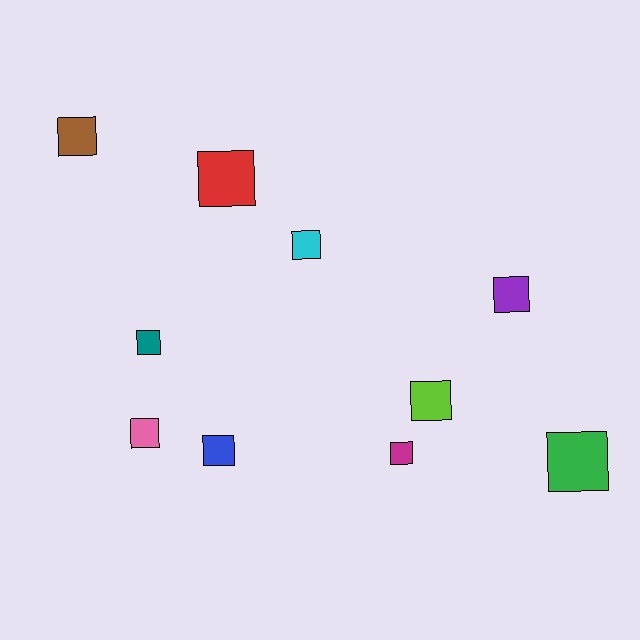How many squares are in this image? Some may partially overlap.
There are 10 squares.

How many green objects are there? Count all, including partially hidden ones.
There is 1 green object.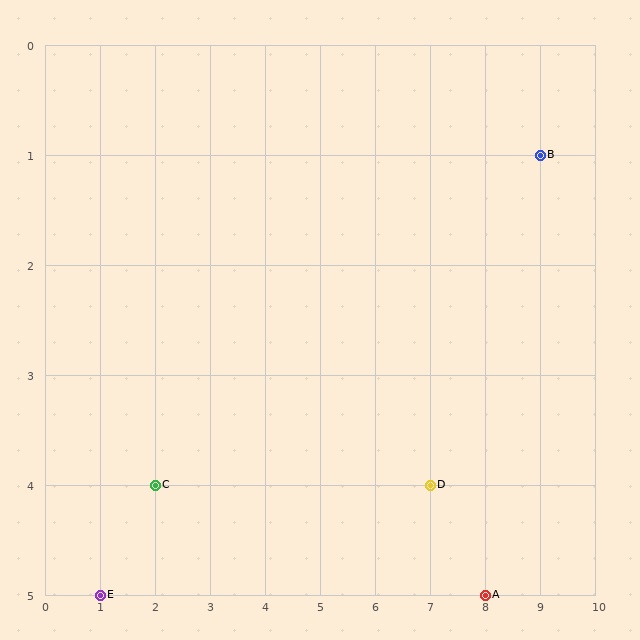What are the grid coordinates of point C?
Point C is at grid coordinates (2, 4).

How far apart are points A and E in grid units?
Points A and E are 7 columns apart.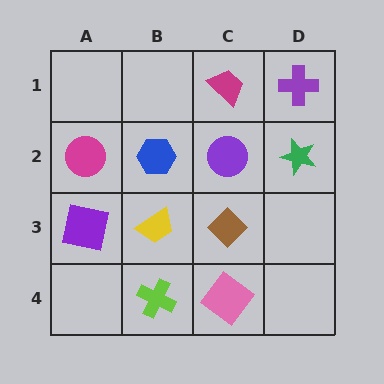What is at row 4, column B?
A lime cross.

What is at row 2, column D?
A green star.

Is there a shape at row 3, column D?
No, that cell is empty.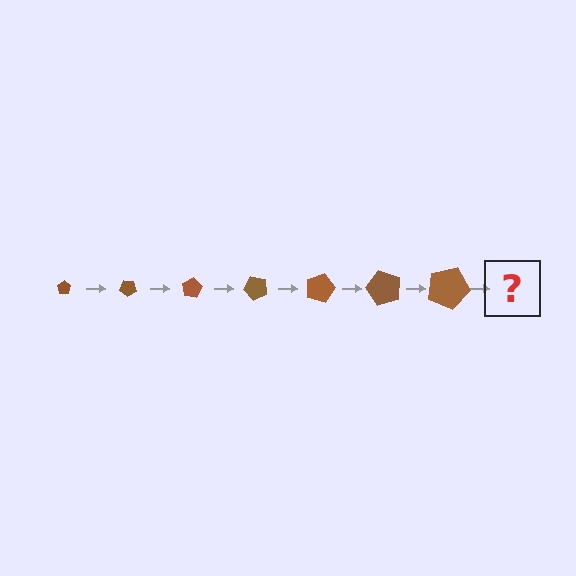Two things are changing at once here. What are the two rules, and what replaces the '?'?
The two rules are that the pentagon grows larger each step and it rotates 40 degrees each step. The '?' should be a pentagon, larger than the previous one and rotated 280 degrees from the start.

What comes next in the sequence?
The next element should be a pentagon, larger than the previous one and rotated 280 degrees from the start.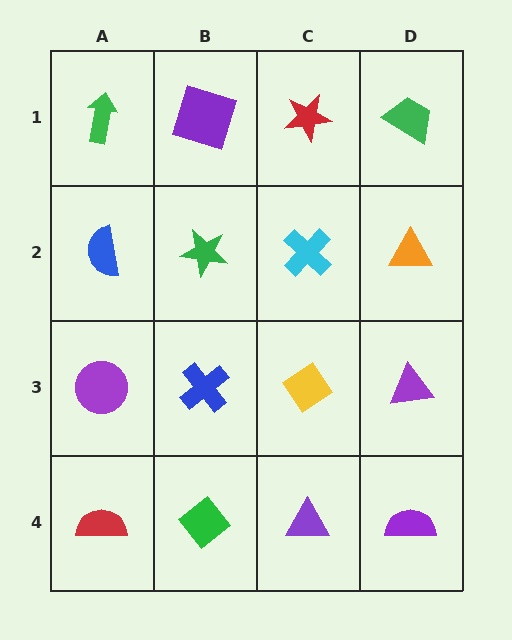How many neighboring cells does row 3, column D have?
3.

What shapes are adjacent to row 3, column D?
An orange triangle (row 2, column D), a purple semicircle (row 4, column D), a yellow diamond (row 3, column C).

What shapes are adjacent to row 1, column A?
A blue semicircle (row 2, column A), a purple square (row 1, column B).